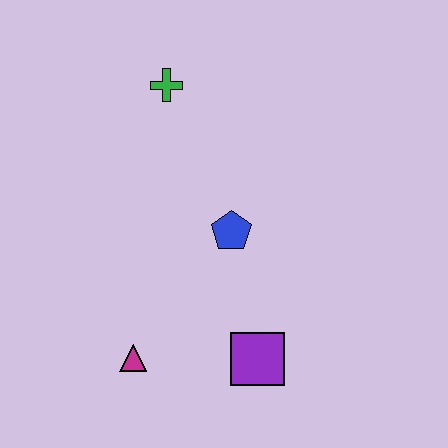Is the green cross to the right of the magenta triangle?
Yes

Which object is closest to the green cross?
The blue pentagon is closest to the green cross.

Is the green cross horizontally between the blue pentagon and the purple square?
No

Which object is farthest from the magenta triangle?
The green cross is farthest from the magenta triangle.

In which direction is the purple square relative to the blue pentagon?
The purple square is below the blue pentagon.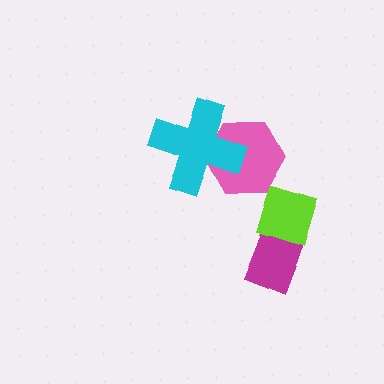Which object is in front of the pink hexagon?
The cyan cross is in front of the pink hexagon.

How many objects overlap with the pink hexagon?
1 object overlaps with the pink hexagon.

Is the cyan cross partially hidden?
No, no other shape covers it.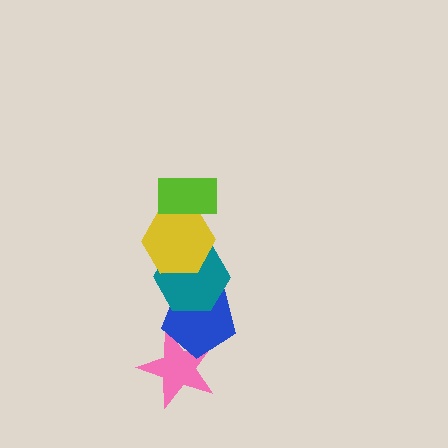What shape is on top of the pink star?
The blue pentagon is on top of the pink star.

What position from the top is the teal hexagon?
The teal hexagon is 3rd from the top.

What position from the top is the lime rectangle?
The lime rectangle is 1st from the top.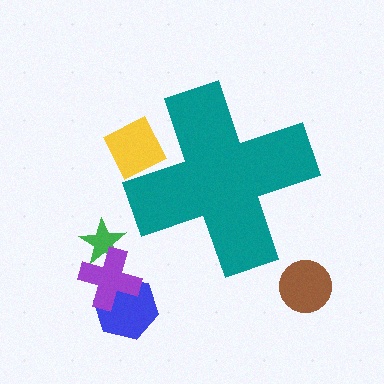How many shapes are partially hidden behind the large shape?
1 shape is partially hidden.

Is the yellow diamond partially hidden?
Yes, the yellow diamond is partially hidden behind the teal cross.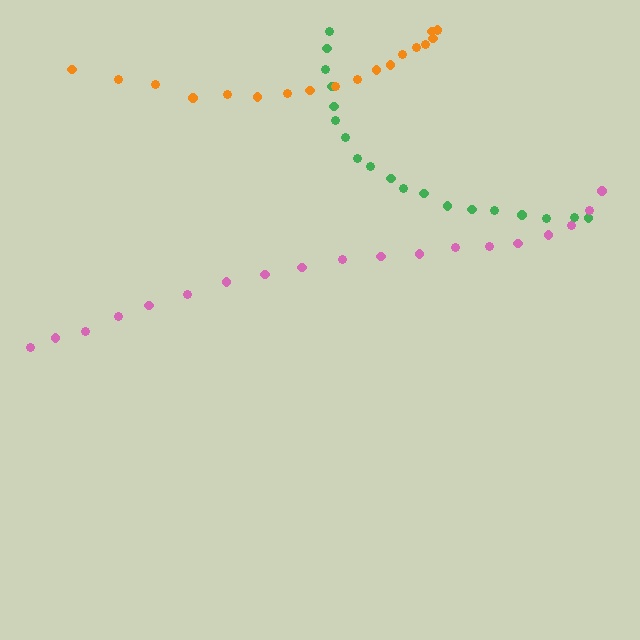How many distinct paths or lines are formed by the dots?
There are 3 distinct paths.